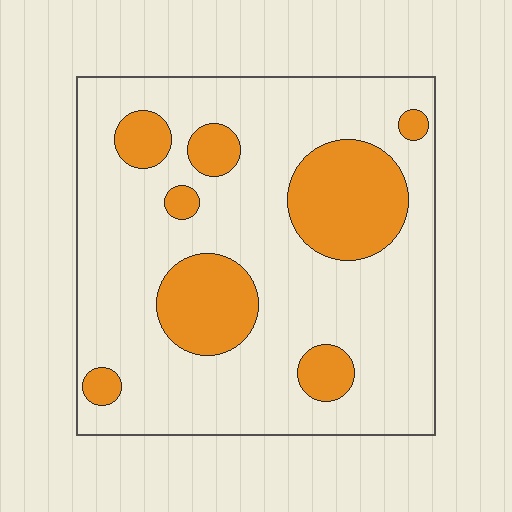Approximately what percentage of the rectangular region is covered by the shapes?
Approximately 25%.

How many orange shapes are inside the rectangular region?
8.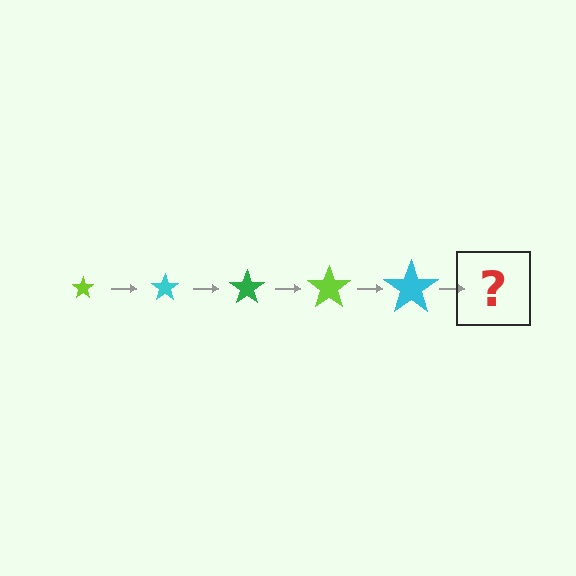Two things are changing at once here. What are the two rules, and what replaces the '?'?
The two rules are that the star grows larger each step and the color cycles through lime, cyan, and green. The '?' should be a green star, larger than the previous one.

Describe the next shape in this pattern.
It should be a green star, larger than the previous one.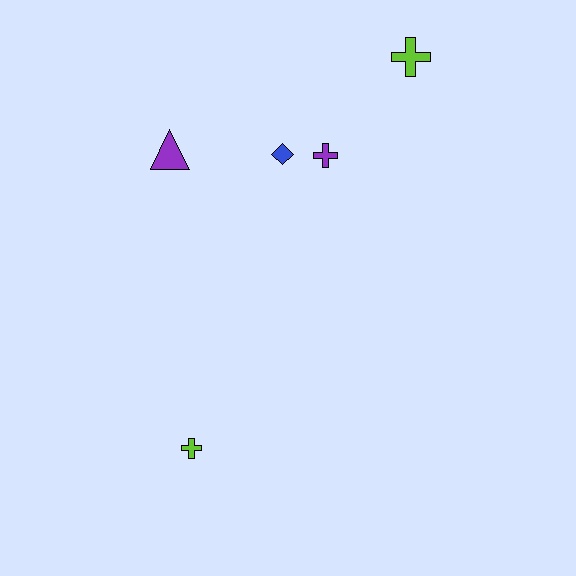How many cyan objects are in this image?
There are no cyan objects.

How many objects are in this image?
There are 5 objects.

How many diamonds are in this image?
There is 1 diamond.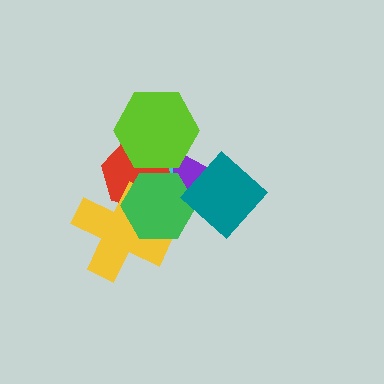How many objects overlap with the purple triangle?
5 objects overlap with the purple triangle.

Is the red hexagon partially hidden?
Yes, it is partially covered by another shape.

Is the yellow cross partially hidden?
Yes, it is partially covered by another shape.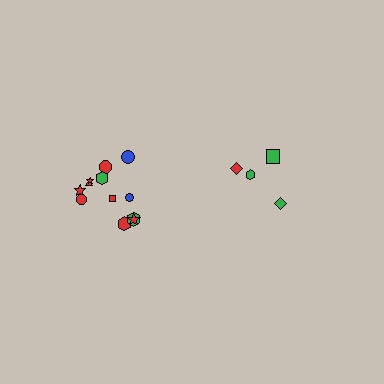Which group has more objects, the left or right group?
The left group.